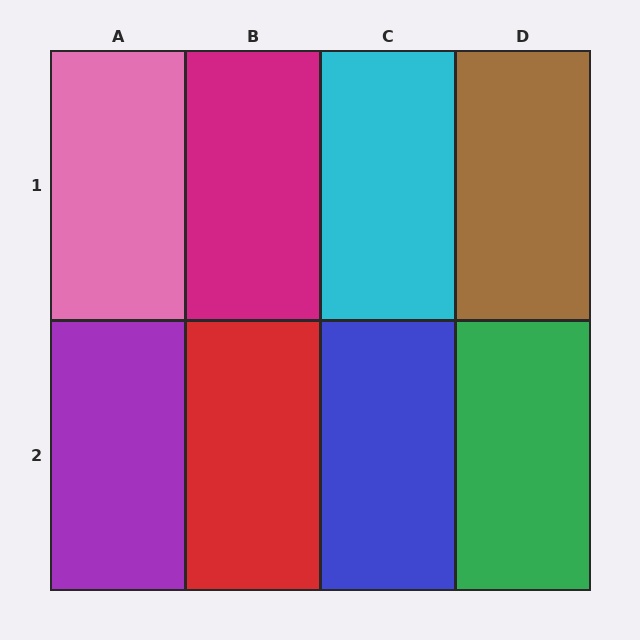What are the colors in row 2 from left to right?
Purple, red, blue, green.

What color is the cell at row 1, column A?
Pink.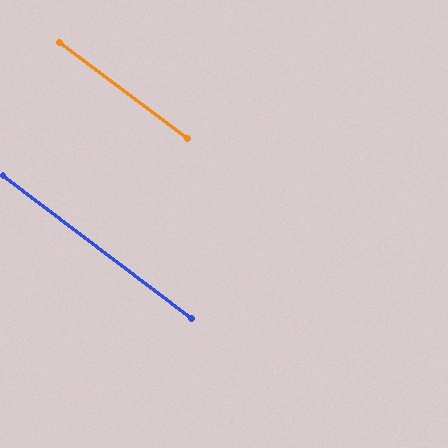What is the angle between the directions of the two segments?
Approximately 0 degrees.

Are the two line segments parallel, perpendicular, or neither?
Parallel — their directions differ by only 0.1°.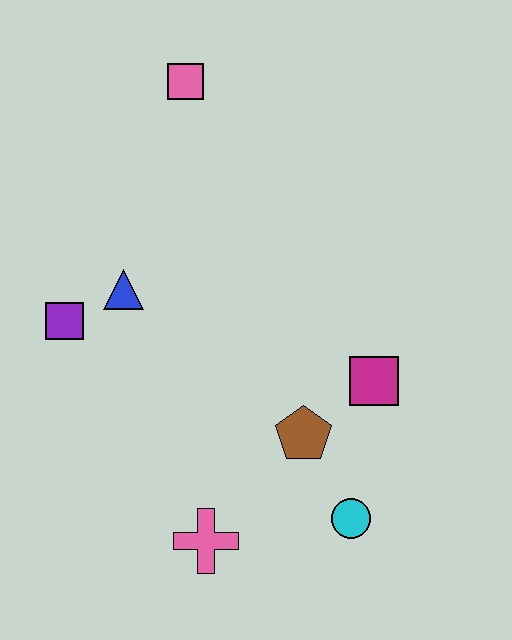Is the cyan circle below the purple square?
Yes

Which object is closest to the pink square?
The blue triangle is closest to the pink square.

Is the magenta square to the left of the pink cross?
No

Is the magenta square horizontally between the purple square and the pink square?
No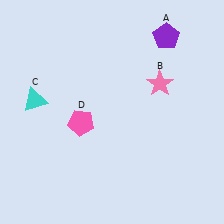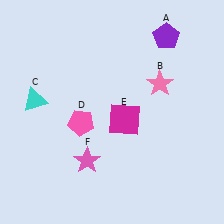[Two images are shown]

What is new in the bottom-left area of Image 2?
A pink star (F) was added in the bottom-left area of Image 2.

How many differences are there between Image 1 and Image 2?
There are 2 differences between the two images.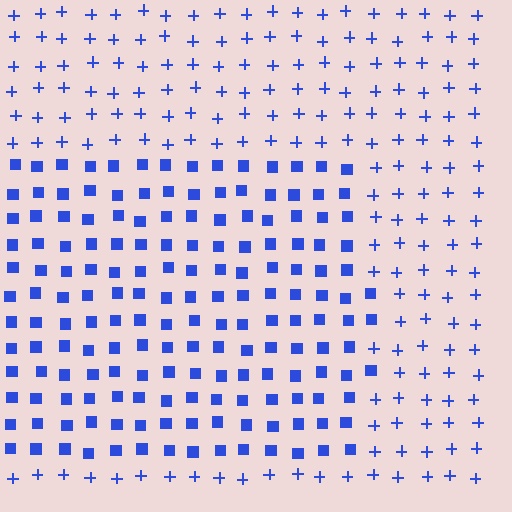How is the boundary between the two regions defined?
The boundary is defined by a change in element shape: squares inside vs. plus signs outside. All elements share the same color and spacing.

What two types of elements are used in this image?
The image uses squares inside the rectangle region and plus signs outside it.